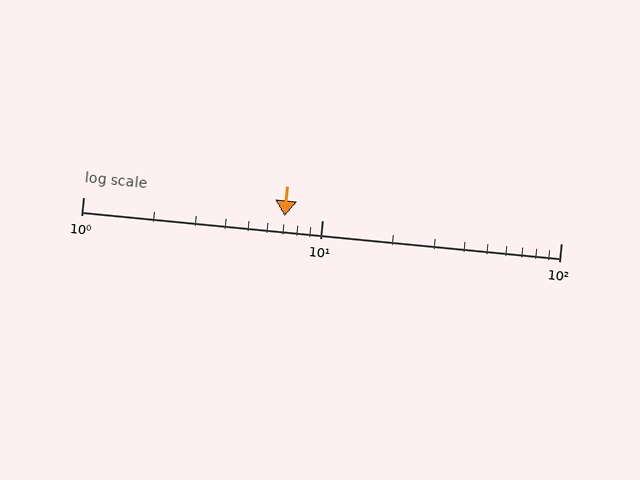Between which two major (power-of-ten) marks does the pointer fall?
The pointer is between 1 and 10.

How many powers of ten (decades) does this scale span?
The scale spans 2 decades, from 1 to 100.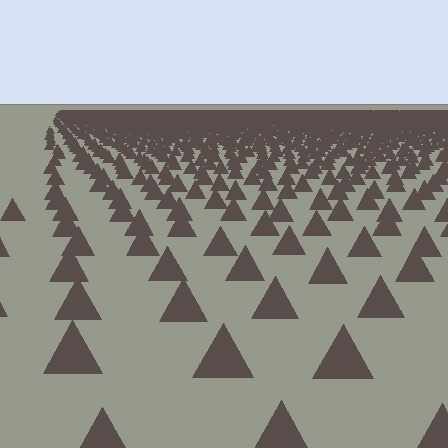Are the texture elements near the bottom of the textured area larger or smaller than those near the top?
Larger. Near the bottom, elements are closer to the viewer and appear at a bigger on-screen size.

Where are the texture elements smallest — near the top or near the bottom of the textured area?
Near the top.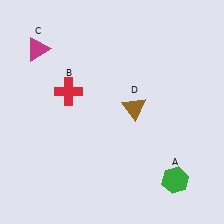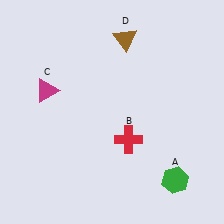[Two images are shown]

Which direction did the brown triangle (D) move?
The brown triangle (D) moved up.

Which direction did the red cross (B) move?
The red cross (B) moved right.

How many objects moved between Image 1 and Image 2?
3 objects moved between the two images.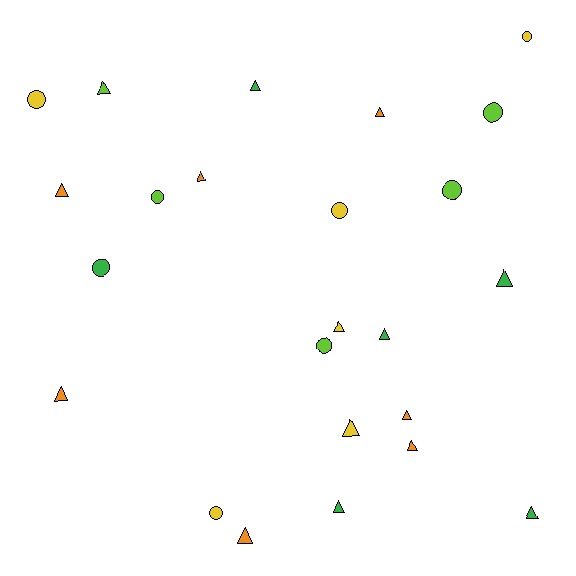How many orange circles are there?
There are no orange circles.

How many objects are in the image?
There are 24 objects.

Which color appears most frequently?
Orange, with 7 objects.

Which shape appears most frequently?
Triangle, with 15 objects.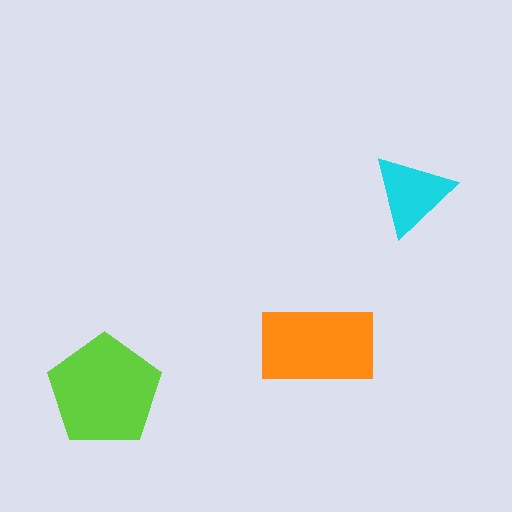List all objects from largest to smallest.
The lime pentagon, the orange rectangle, the cyan triangle.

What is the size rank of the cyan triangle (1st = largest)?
3rd.